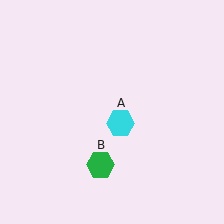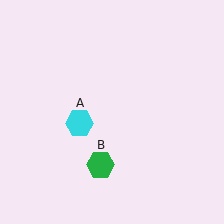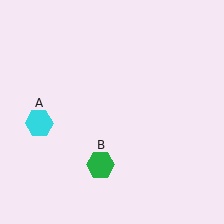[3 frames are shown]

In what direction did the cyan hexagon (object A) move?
The cyan hexagon (object A) moved left.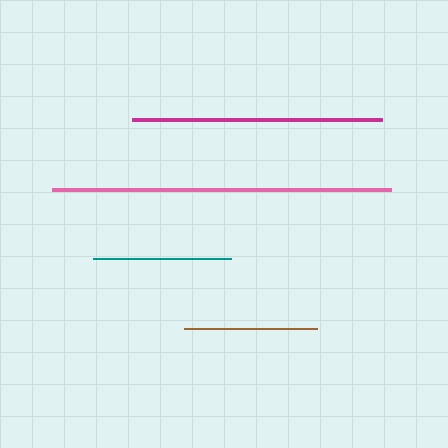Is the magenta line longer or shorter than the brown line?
The magenta line is longer than the brown line.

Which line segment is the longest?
The pink line is the longest at approximately 339 pixels.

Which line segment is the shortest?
The brown line is the shortest at approximately 134 pixels.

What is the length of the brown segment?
The brown segment is approximately 134 pixels long.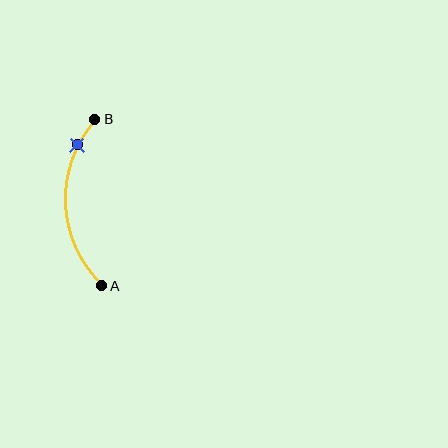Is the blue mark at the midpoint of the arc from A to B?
No. The blue mark lies on the arc but is closer to endpoint B. The arc midpoint would be at the point on the curve equidistant along the arc from both A and B.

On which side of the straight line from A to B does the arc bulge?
The arc bulges to the left of the straight line connecting A and B.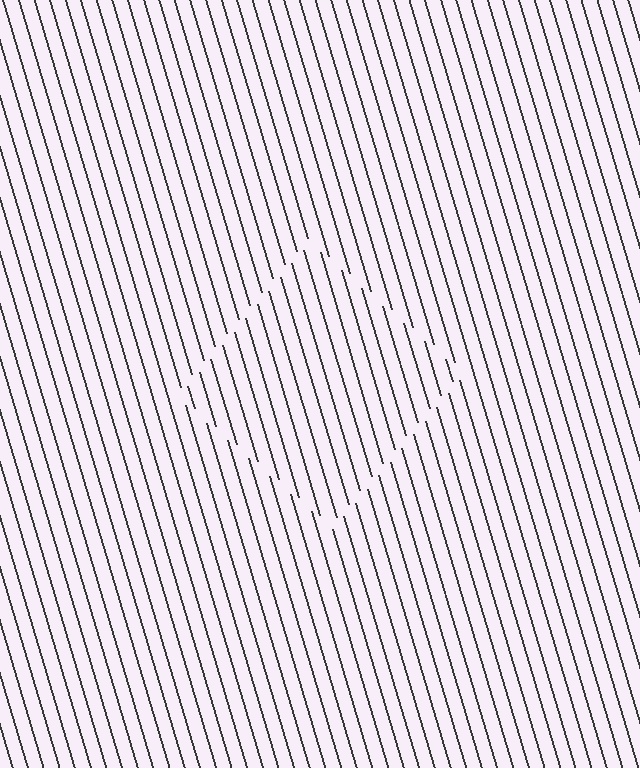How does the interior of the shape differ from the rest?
The interior of the shape contains the same grating, shifted by half a period — the contour is defined by the phase discontinuity where line-ends from the inner and outer gratings abut.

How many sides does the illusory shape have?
4 sides — the line-ends trace a square.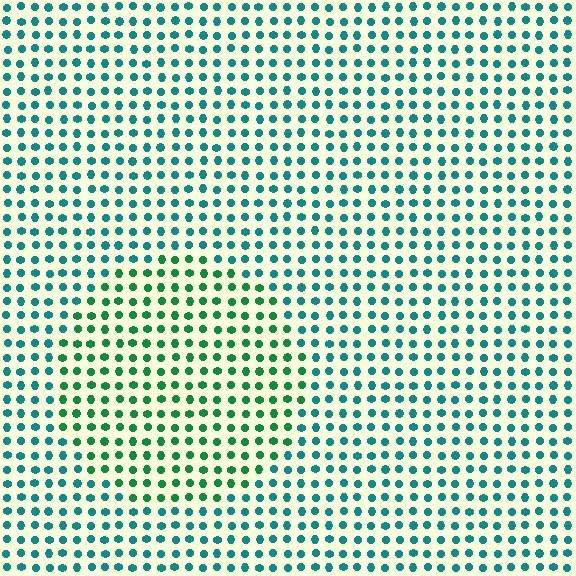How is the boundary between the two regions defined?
The boundary is defined purely by a slight shift in hue (about 37 degrees). Spacing, size, and orientation are identical on both sides.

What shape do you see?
I see a circle.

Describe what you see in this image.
The image is filled with small teal elements in a uniform arrangement. A circle-shaped region is visible where the elements are tinted to a slightly different hue, forming a subtle color boundary.